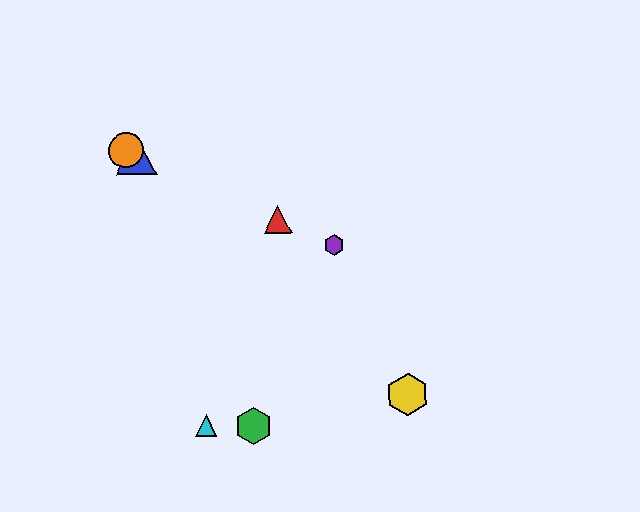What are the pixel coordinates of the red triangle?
The red triangle is at (278, 219).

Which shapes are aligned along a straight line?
The red triangle, the blue triangle, the purple hexagon, the orange circle are aligned along a straight line.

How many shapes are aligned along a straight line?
4 shapes (the red triangle, the blue triangle, the purple hexagon, the orange circle) are aligned along a straight line.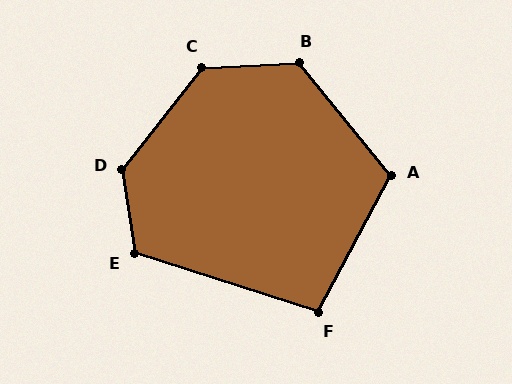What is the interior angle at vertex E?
Approximately 116 degrees (obtuse).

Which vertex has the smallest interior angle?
F, at approximately 100 degrees.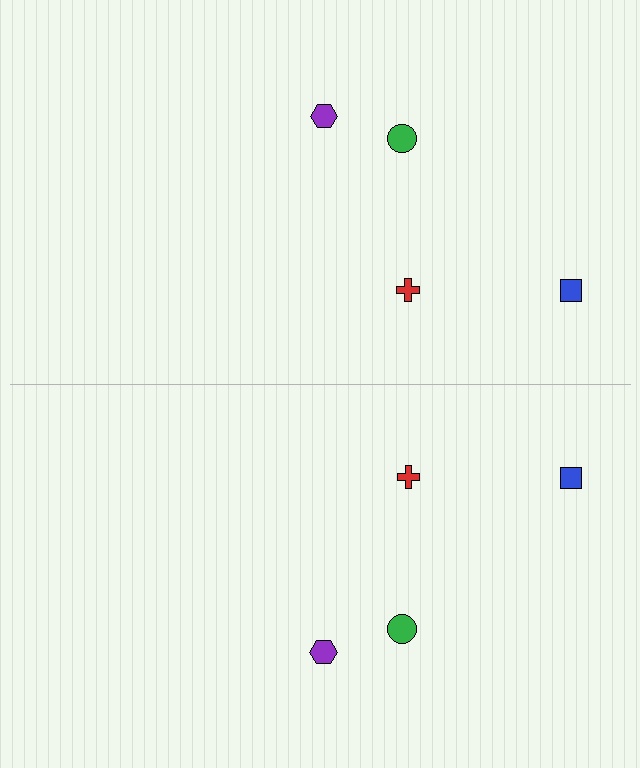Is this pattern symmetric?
Yes, this pattern has bilateral (reflection) symmetry.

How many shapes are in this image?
There are 8 shapes in this image.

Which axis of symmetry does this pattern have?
The pattern has a horizontal axis of symmetry running through the center of the image.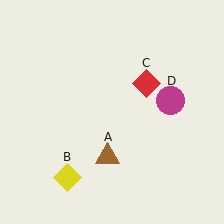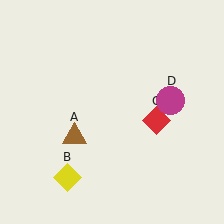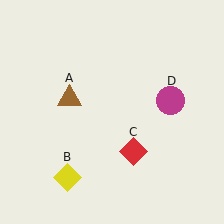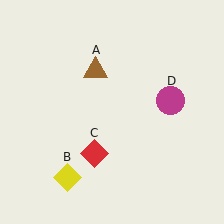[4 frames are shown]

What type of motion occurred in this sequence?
The brown triangle (object A), red diamond (object C) rotated clockwise around the center of the scene.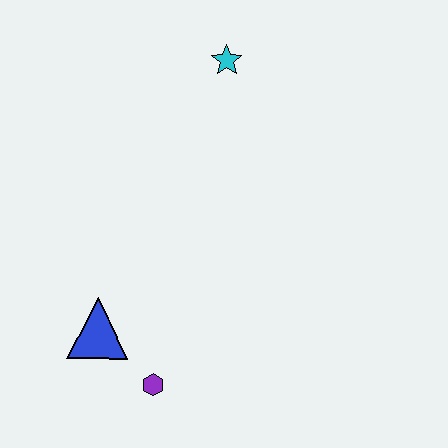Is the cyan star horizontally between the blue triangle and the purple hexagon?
No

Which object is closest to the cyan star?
The blue triangle is closest to the cyan star.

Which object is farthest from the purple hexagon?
The cyan star is farthest from the purple hexagon.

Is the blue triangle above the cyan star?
No